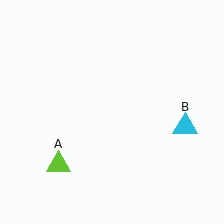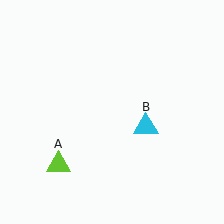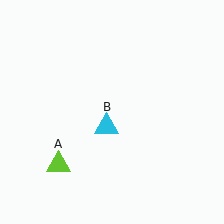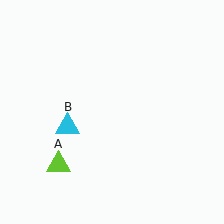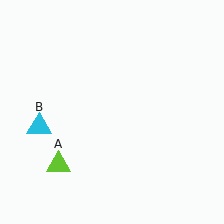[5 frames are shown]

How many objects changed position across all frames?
1 object changed position: cyan triangle (object B).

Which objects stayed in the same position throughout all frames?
Lime triangle (object A) remained stationary.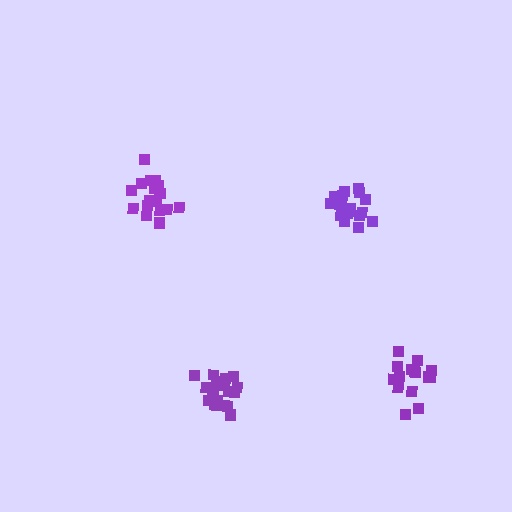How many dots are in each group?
Group 1: 15 dots, Group 2: 19 dots, Group 3: 20 dots, Group 4: 18 dots (72 total).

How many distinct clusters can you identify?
There are 4 distinct clusters.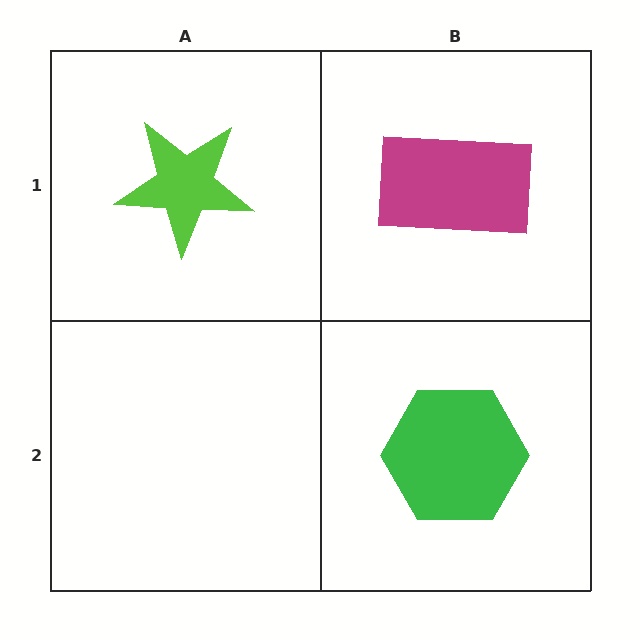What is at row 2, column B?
A green hexagon.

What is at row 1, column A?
A lime star.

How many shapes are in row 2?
1 shape.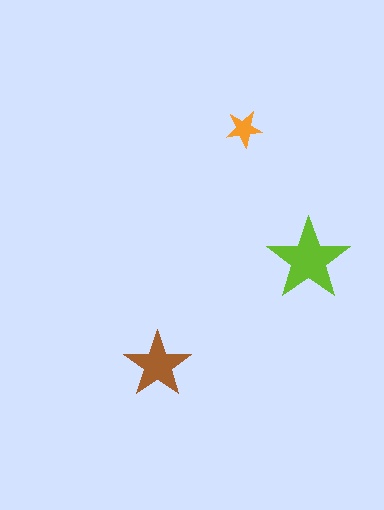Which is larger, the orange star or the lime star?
The lime one.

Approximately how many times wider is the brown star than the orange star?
About 2 times wider.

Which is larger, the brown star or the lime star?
The lime one.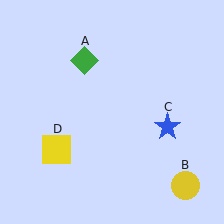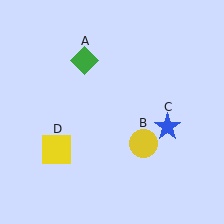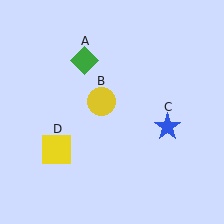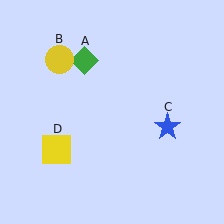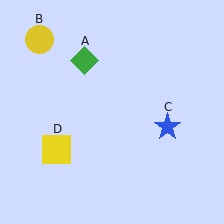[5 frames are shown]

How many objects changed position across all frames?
1 object changed position: yellow circle (object B).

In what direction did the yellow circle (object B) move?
The yellow circle (object B) moved up and to the left.